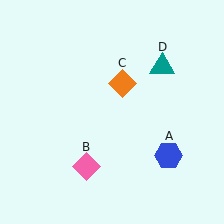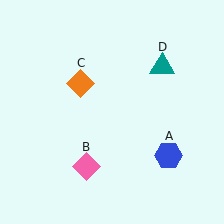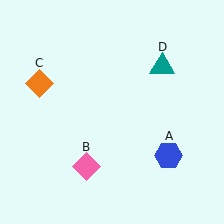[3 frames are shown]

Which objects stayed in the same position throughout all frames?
Blue hexagon (object A) and pink diamond (object B) and teal triangle (object D) remained stationary.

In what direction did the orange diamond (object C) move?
The orange diamond (object C) moved left.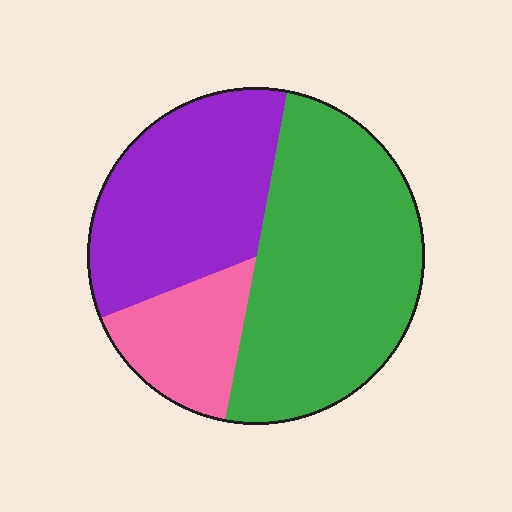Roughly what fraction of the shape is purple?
Purple covers 34% of the shape.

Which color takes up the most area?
Green, at roughly 50%.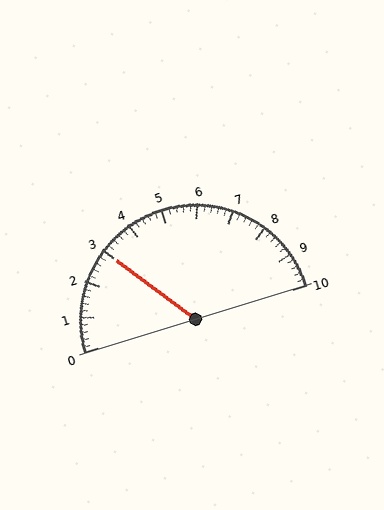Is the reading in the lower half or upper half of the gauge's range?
The reading is in the lower half of the range (0 to 10).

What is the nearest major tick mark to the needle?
The nearest major tick mark is 3.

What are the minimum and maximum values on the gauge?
The gauge ranges from 0 to 10.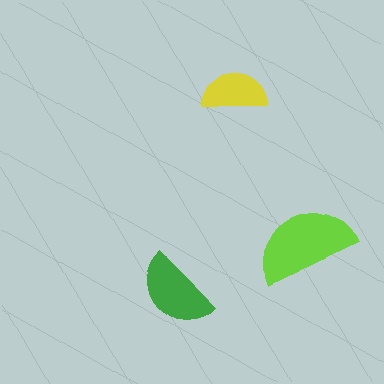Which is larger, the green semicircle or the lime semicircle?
The lime one.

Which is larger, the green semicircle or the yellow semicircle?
The green one.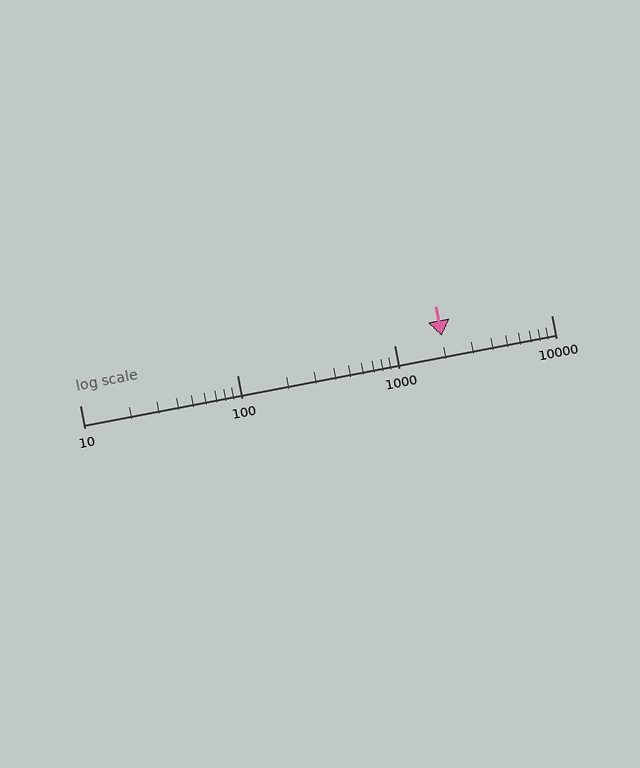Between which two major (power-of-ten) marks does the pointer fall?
The pointer is between 1000 and 10000.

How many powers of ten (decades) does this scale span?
The scale spans 3 decades, from 10 to 10000.